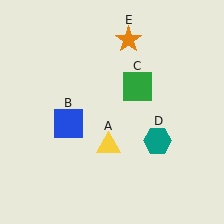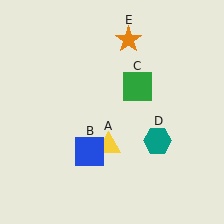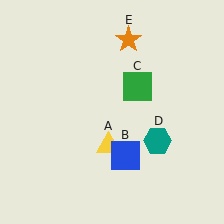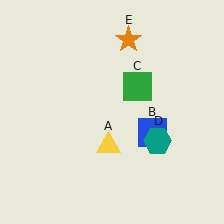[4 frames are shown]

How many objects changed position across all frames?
1 object changed position: blue square (object B).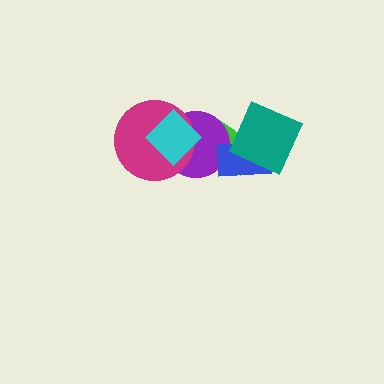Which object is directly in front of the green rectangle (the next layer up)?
The purple circle is directly in front of the green rectangle.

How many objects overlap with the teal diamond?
2 objects overlap with the teal diamond.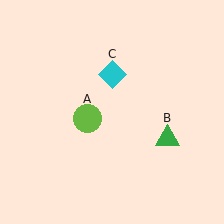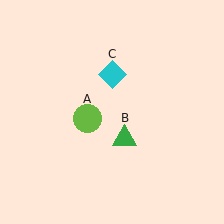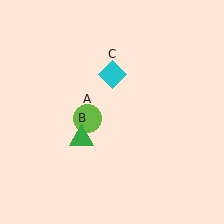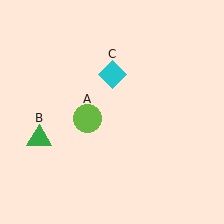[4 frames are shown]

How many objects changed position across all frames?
1 object changed position: green triangle (object B).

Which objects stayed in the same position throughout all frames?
Lime circle (object A) and cyan diamond (object C) remained stationary.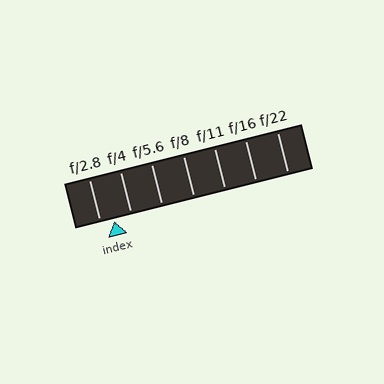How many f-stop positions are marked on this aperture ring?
There are 7 f-stop positions marked.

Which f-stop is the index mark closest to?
The index mark is closest to f/2.8.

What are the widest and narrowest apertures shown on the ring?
The widest aperture shown is f/2.8 and the narrowest is f/22.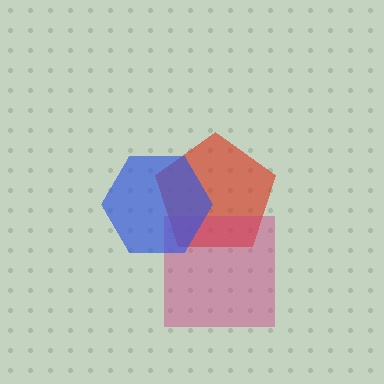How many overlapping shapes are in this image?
There are 3 overlapping shapes in the image.